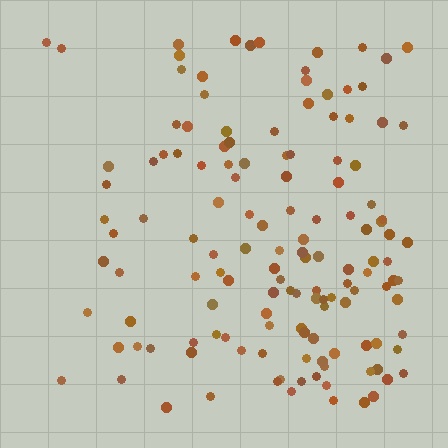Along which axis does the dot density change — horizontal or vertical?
Horizontal.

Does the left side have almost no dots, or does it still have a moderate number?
Still a moderate number, just noticeably fewer than the right.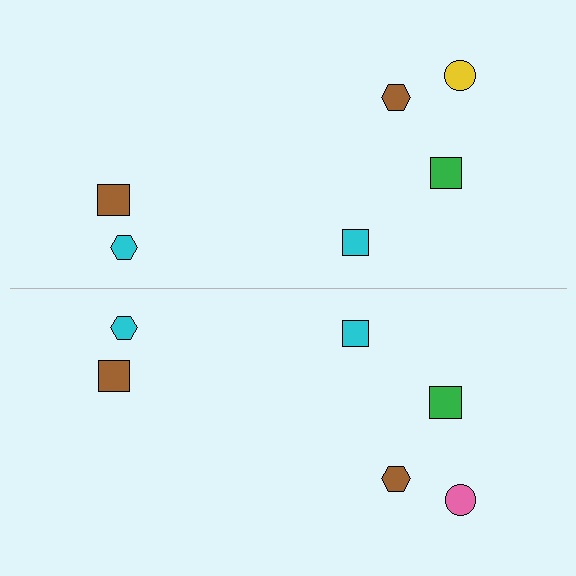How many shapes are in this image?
There are 12 shapes in this image.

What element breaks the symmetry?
The pink circle on the bottom side breaks the symmetry — its mirror counterpart is yellow.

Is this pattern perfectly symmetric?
No, the pattern is not perfectly symmetric. The pink circle on the bottom side breaks the symmetry — its mirror counterpart is yellow.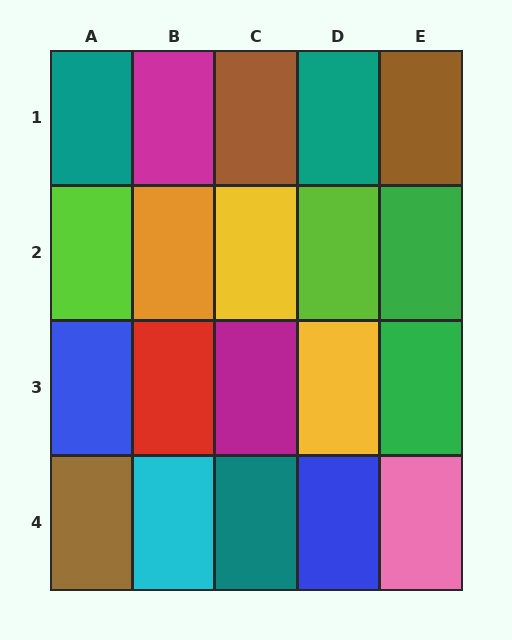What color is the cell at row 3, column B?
Red.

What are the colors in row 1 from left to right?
Teal, magenta, brown, teal, brown.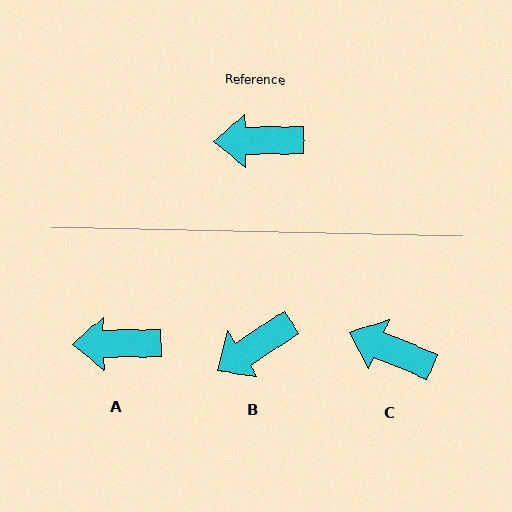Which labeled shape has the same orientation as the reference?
A.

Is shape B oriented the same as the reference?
No, it is off by about 32 degrees.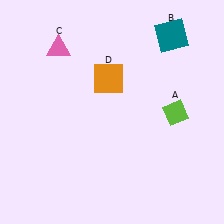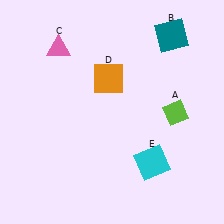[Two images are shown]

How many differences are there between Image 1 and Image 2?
There is 1 difference between the two images.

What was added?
A cyan square (E) was added in Image 2.